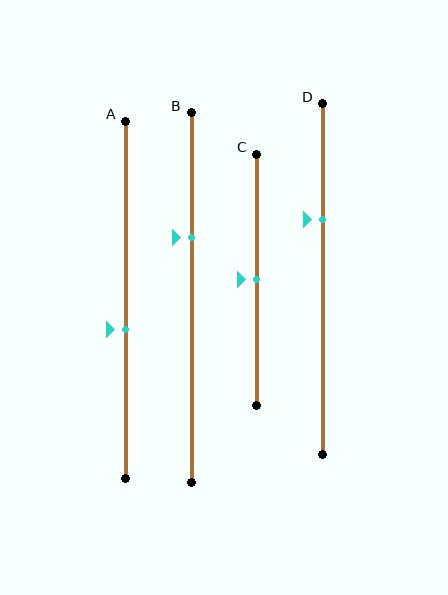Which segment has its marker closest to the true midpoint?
Segment C has its marker closest to the true midpoint.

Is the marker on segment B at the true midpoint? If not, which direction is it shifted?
No, the marker on segment B is shifted upward by about 16% of the segment length.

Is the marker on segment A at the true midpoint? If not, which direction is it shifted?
No, the marker on segment A is shifted downward by about 8% of the segment length.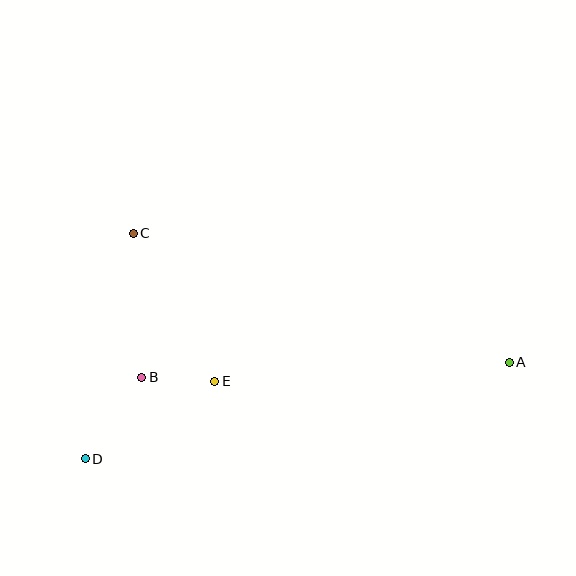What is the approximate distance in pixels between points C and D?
The distance between C and D is approximately 231 pixels.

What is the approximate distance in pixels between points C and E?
The distance between C and E is approximately 169 pixels.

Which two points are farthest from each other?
Points A and D are farthest from each other.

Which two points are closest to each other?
Points B and E are closest to each other.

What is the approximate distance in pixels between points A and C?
The distance between A and C is approximately 397 pixels.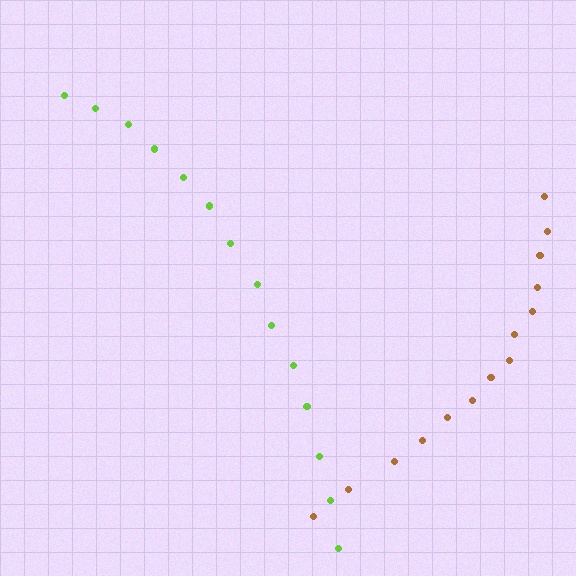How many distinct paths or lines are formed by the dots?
There are 2 distinct paths.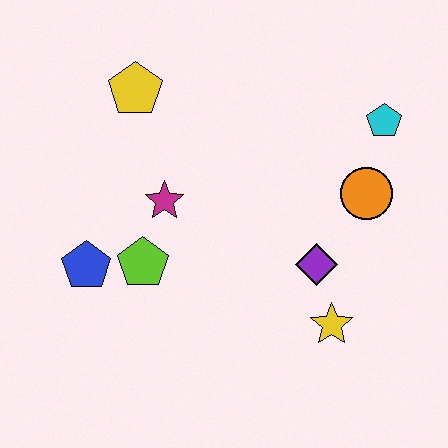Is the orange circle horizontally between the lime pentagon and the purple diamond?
No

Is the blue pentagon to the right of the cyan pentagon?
No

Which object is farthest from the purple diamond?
The yellow pentagon is farthest from the purple diamond.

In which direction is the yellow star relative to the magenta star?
The yellow star is to the right of the magenta star.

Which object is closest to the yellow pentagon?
The magenta star is closest to the yellow pentagon.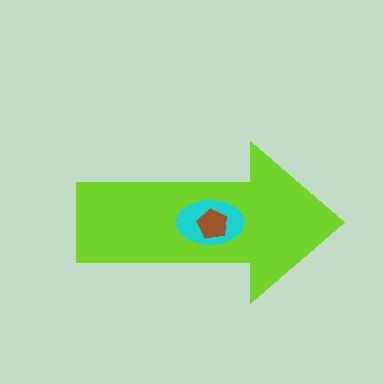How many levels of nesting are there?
3.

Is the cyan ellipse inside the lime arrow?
Yes.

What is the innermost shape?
The brown pentagon.